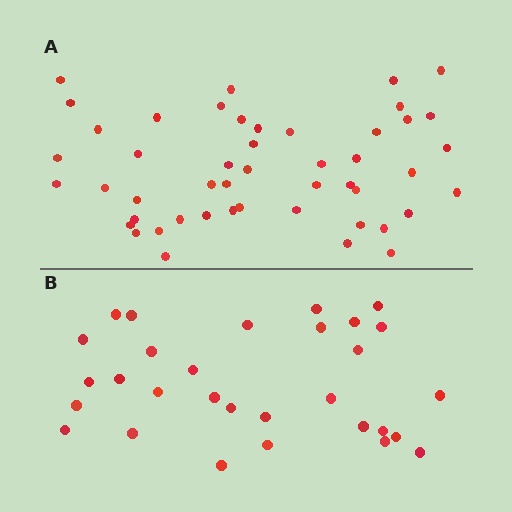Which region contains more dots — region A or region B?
Region A (the top region) has more dots.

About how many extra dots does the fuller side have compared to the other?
Region A has approximately 20 more dots than region B.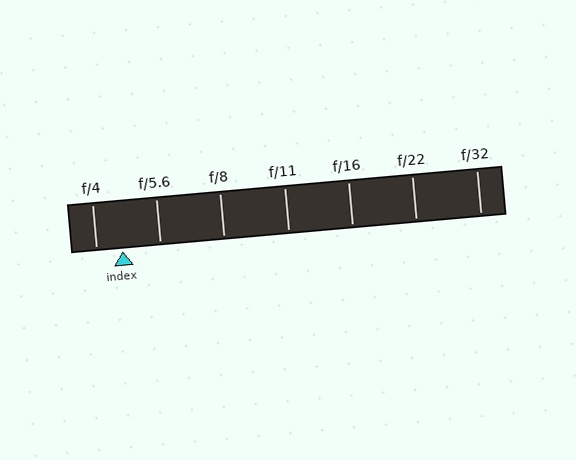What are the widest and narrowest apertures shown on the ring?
The widest aperture shown is f/4 and the narrowest is f/32.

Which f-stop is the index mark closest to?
The index mark is closest to f/4.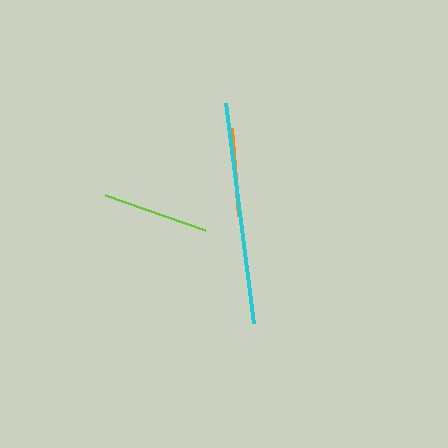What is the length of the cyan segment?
The cyan segment is approximately 222 pixels long.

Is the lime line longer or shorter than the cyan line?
The cyan line is longer than the lime line.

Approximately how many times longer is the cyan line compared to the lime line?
The cyan line is approximately 2.1 times the length of the lime line.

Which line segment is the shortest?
The orange line is the shortest at approximately 88 pixels.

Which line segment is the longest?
The cyan line is the longest at approximately 222 pixels.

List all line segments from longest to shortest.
From longest to shortest: cyan, lime, orange.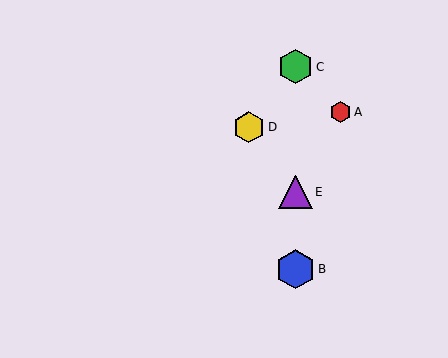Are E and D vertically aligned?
No, E is at x≈295 and D is at x≈249.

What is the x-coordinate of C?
Object C is at x≈295.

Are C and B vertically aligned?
Yes, both are at x≈295.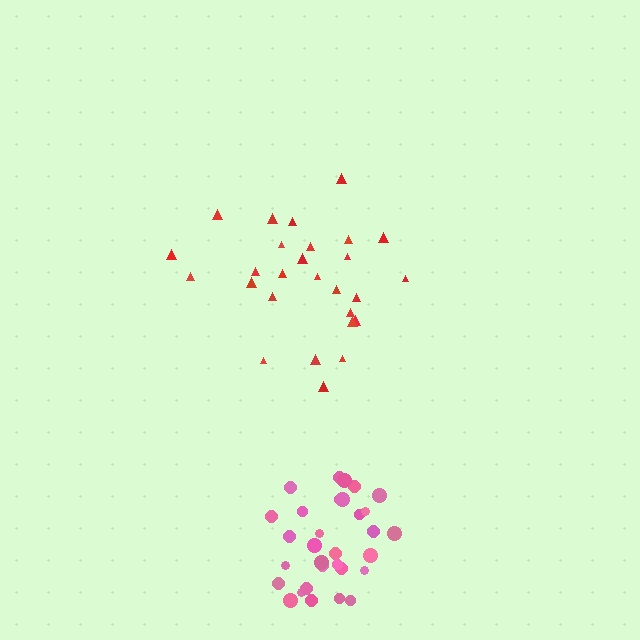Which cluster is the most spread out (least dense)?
Red.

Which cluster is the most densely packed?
Pink.